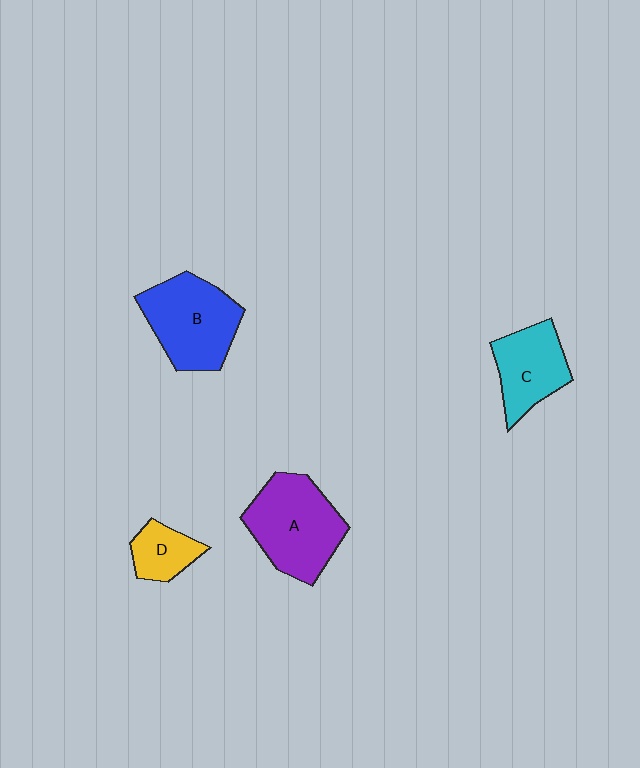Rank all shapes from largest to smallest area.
From largest to smallest: A (purple), B (blue), C (cyan), D (yellow).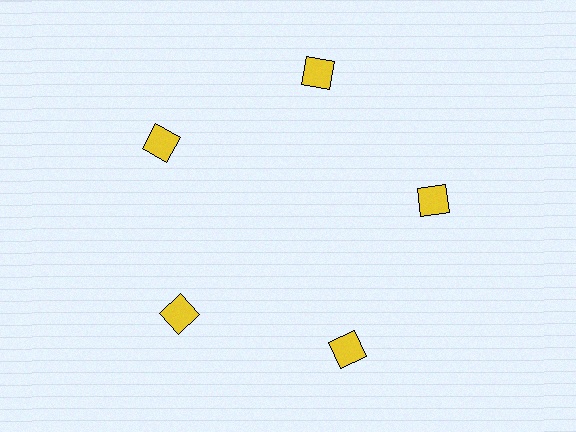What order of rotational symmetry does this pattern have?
This pattern has 5-fold rotational symmetry.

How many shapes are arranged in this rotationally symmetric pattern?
There are 5 shapes, arranged in 5 groups of 1.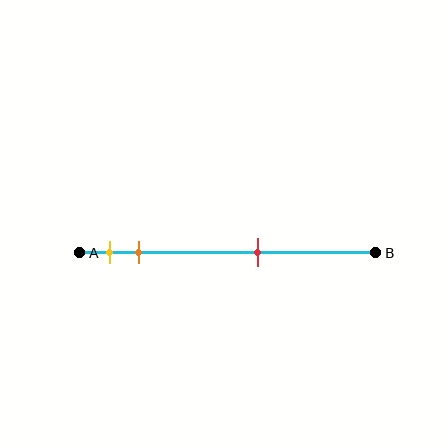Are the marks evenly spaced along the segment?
No, the marks are not evenly spaced.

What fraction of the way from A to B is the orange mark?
The orange mark is approximately 20% (0.2) of the way from A to B.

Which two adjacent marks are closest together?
The yellow and orange marks are the closest adjacent pair.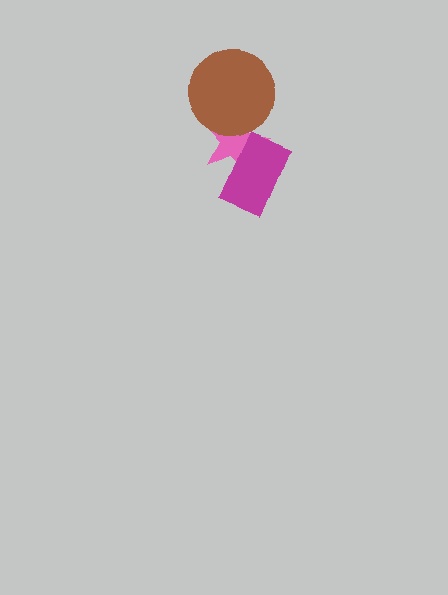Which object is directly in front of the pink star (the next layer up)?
The magenta rectangle is directly in front of the pink star.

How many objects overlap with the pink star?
2 objects overlap with the pink star.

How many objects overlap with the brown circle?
1 object overlaps with the brown circle.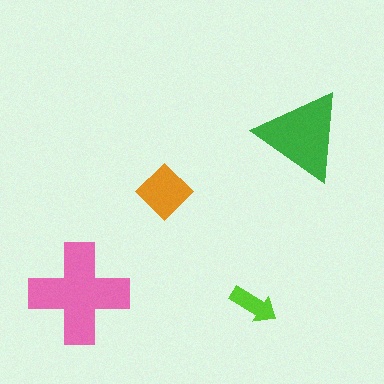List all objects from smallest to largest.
The lime arrow, the orange diamond, the green triangle, the pink cross.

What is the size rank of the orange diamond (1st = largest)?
3rd.